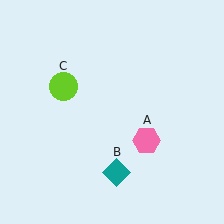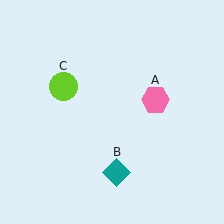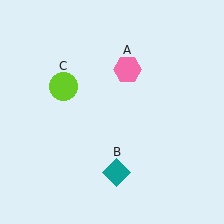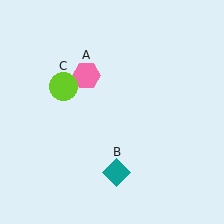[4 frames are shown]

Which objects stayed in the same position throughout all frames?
Teal diamond (object B) and lime circle (object C) remained stationary.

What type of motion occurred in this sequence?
The pink hexagon (object A) rotated counterclockwise around the center of the scene.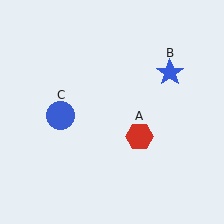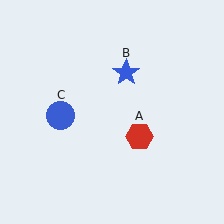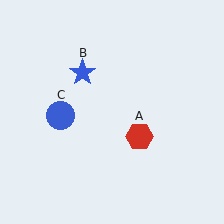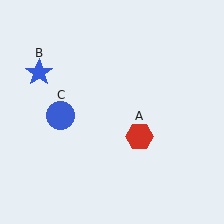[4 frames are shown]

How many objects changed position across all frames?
1 object changed position: blue star (object B).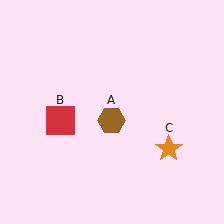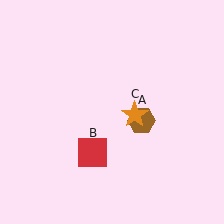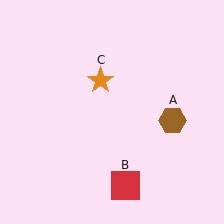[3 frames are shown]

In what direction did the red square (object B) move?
The red square (object B) moved down and to the right.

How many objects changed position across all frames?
3 objects changed position: brown hexagon (object A), red square (object B), orange star (object C).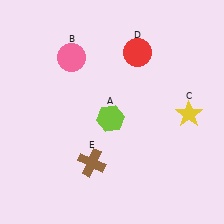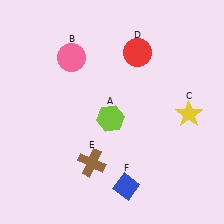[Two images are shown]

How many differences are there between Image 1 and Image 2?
There is 1 difference between the two images.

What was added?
A blue diamond (F) was added in Image 2.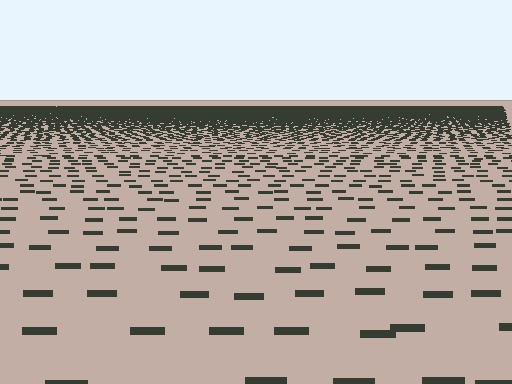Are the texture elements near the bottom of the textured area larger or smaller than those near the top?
Larger. Near the bottom, elements are closer to the viewer and appear at a bigger on-screen size.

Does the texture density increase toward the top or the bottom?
Density increases toward the top.